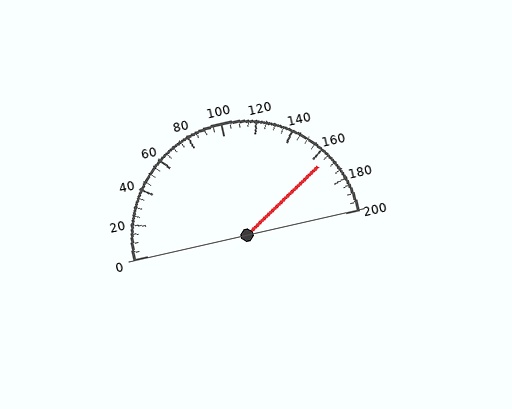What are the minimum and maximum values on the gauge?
The gauge ranges from 0 to 200.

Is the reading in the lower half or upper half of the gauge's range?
The reading is in the upper half of the range (0 to 200).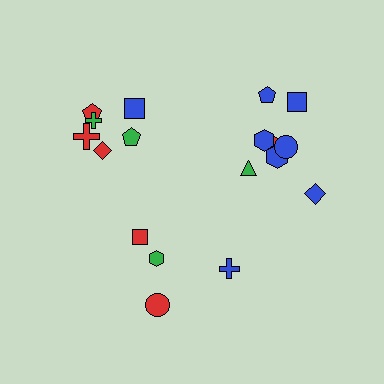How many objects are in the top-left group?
There are 6 objects.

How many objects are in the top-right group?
There are 8 objects.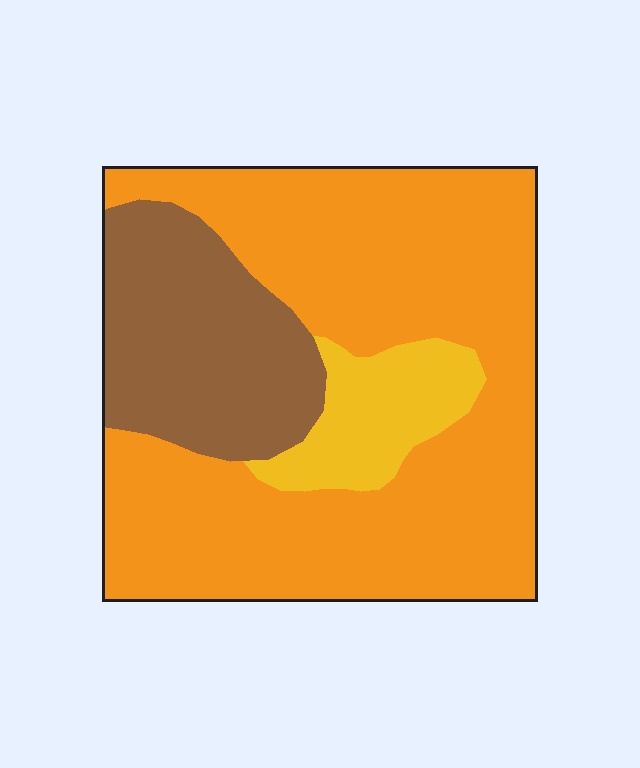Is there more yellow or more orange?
Orange.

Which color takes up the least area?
Yellow, at roughly 10%.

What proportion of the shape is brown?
Brown takes up about one quarter (1/4) of the shape.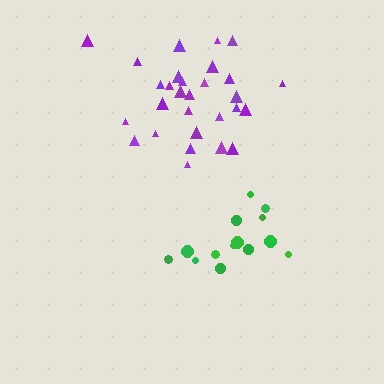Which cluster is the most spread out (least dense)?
Green.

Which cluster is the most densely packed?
Purple.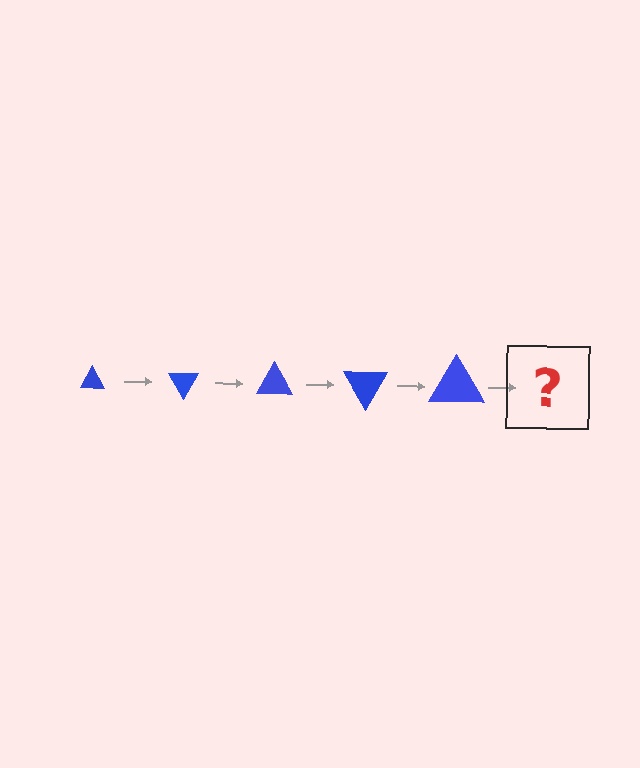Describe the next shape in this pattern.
It should be a triangle, larger than the previous one and rotated 300 degrees from the start.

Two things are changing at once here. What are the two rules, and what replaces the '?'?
The two rules are that the triangle grows larger each step and it rotates 60 degrees each step. The '?' should be a triangle, larger than the previous one and rotated 300 degrees from the start.